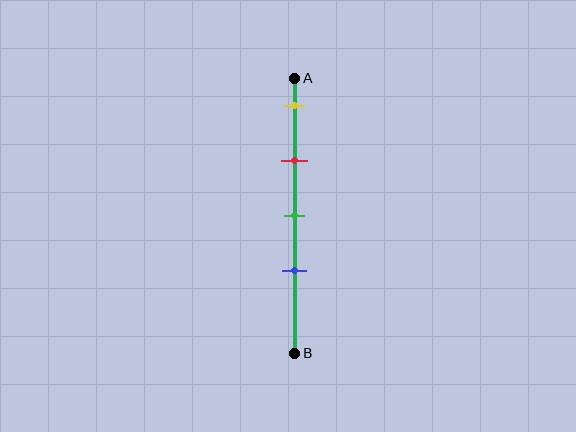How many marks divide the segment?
There are 4 marks dividing the segment.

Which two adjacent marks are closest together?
The green and blue marks are the closest adjacent pair.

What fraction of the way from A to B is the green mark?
The green mark is approximately 50% (0.5) of the way from A to B.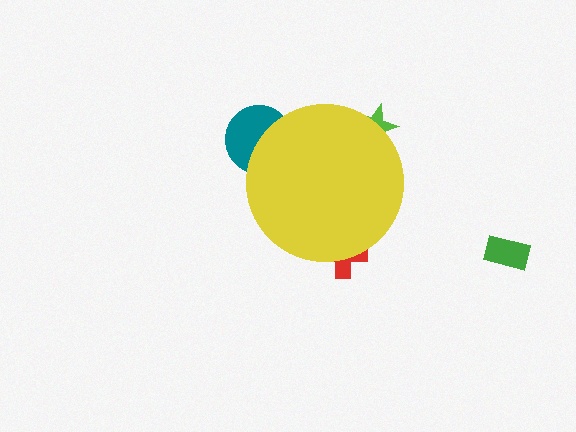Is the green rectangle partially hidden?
No, the green rectangle is fully visible.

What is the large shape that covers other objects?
A yellow circle.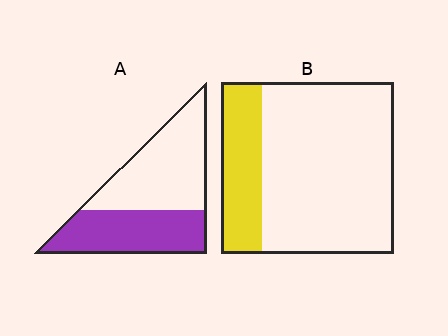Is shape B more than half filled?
No.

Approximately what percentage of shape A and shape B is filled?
A is approximately 45% and B is approximately 25%.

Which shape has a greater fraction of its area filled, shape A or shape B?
Shape A.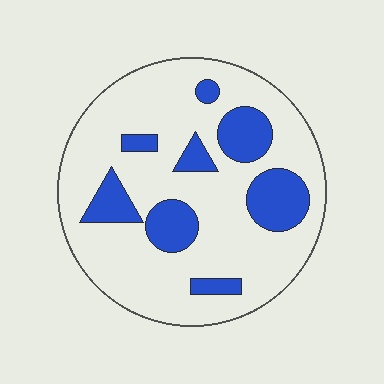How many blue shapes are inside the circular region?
8.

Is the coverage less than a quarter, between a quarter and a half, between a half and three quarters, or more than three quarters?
Less than a quarter.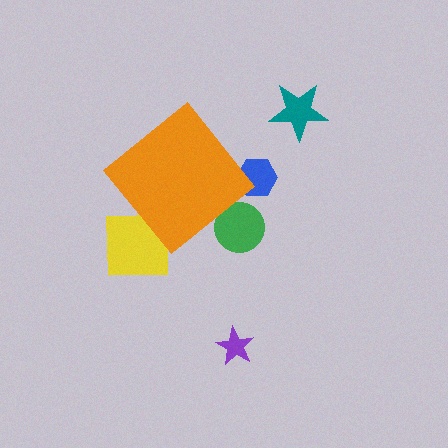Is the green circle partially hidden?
Yes, the green circle is partially hidden behind the orange diamond.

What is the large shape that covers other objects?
An orange diamond.